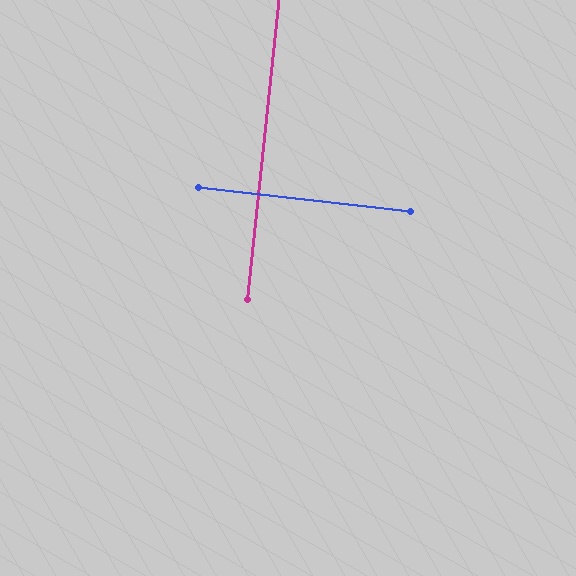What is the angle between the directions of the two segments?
Approximately 90 degrees.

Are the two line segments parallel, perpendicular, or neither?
Perpendicular — they meet at approximately 90°.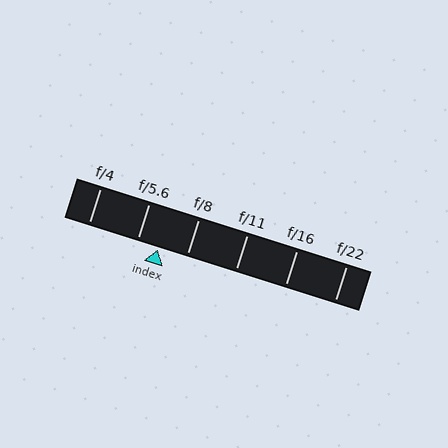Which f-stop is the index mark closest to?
The index mark is closest to f/5.6.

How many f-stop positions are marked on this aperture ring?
There are 6 f-stop positions marked.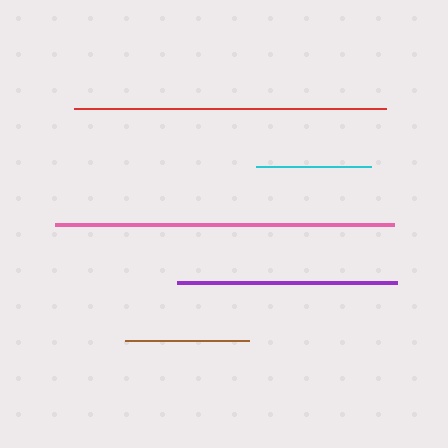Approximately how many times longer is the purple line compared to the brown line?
The purple line is approximately 1.8 times the length of the brown line.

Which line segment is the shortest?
The cyan line is the shortest at approximately 114 pixels.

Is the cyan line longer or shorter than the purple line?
The purple line is longer than the cyan line.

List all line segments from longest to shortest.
From longest to shortest: pink, red, purple, brown, cyan.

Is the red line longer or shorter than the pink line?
The pink line is longer than the red line.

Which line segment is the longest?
The pink line is the longest at approximately 339 pixels.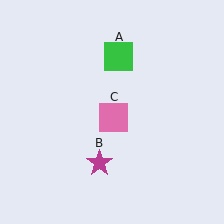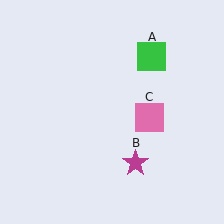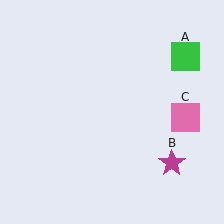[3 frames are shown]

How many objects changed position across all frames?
3 objects changed position: green square (object A), magenta star (object B), pink square (object C).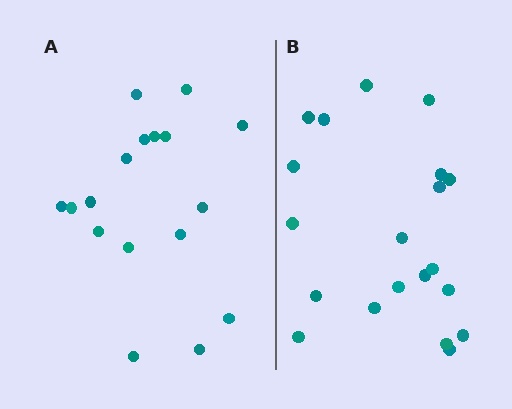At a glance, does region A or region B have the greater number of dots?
Region B (the right region) has more dots.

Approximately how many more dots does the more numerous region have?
Region B has just a few more — roughly 2 or 3 more dots than region A.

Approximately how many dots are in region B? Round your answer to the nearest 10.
About 20 dots.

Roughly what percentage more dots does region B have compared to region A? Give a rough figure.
About 20% more.